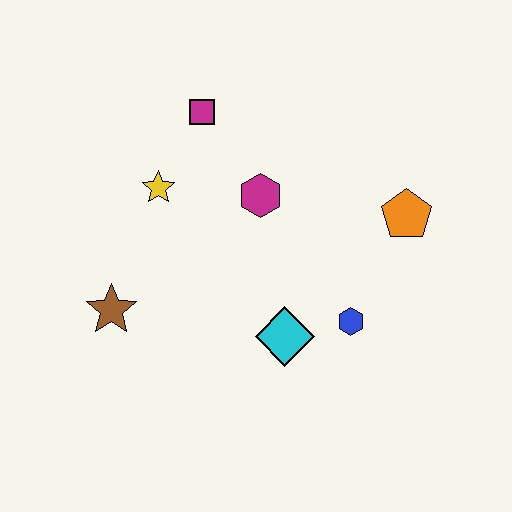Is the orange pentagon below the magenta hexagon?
Yes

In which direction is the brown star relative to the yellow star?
The brown star is below the yellow star.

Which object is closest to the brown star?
The yellow star is closest to the brown star.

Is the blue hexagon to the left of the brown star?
No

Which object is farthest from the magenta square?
The blue hexagon is farthest from the magenta square.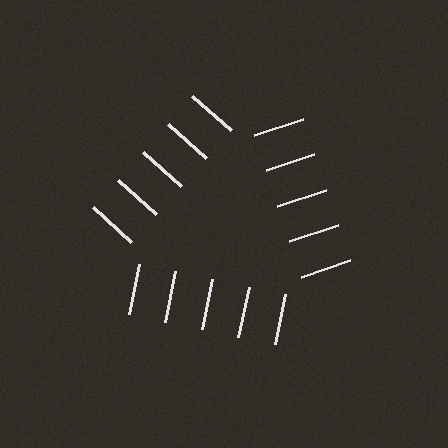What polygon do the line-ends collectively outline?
An illusory triangle — the line segments terminate on its edges but no continuous stroke is drawn.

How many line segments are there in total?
15 — 5 along each of the 3 edges.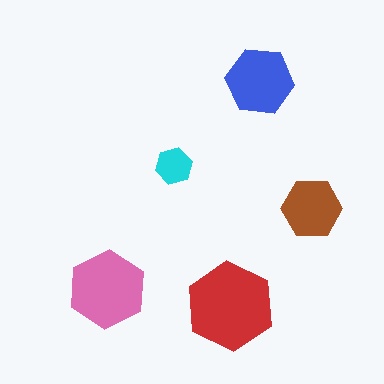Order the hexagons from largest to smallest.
the red one, the pink one, the blue one, the brown one, the cyan one.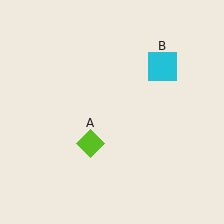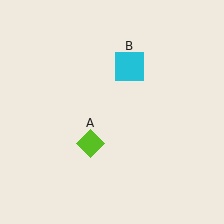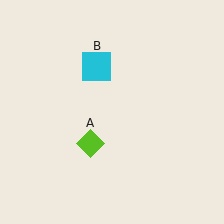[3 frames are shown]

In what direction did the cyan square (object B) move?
The cyan square (object B) moved left.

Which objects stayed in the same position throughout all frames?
Lime diamond (object A) remained stationary.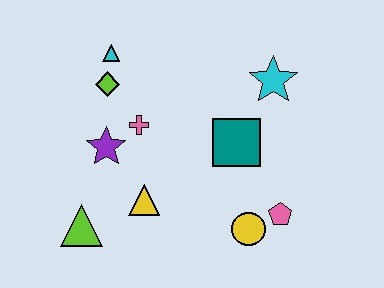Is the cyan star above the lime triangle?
Yes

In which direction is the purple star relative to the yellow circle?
The purple star is to the left of the yellow circle.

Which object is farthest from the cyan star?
The lime triangle is farthest from the cyan star.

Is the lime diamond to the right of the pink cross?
No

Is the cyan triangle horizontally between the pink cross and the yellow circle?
No